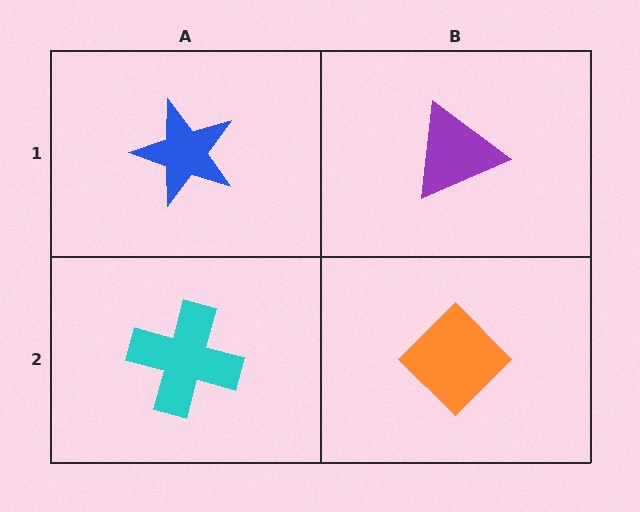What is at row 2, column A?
A cyan cross.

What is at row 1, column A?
A blue star.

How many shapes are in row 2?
2 shapes.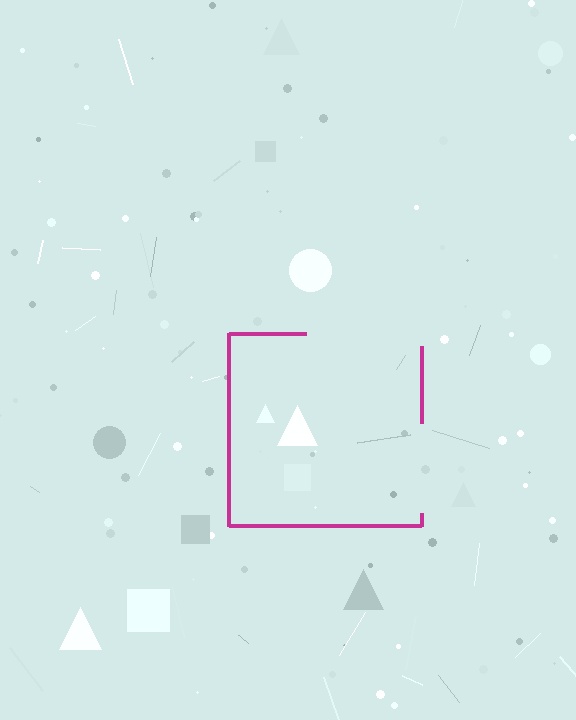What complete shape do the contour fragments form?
The contour fragments form a square.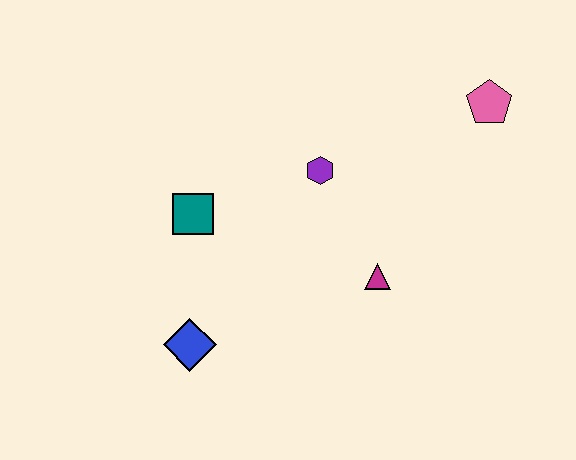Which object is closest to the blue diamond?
The teal square is closest to the blue diamond.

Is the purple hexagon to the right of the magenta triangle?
No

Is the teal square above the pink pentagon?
No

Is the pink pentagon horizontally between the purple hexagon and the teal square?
No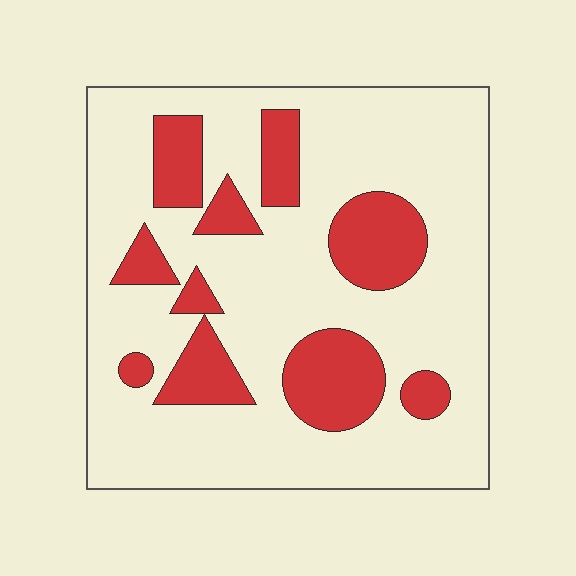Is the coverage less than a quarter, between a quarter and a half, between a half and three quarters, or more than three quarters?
Less than a quarter.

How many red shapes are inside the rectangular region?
10.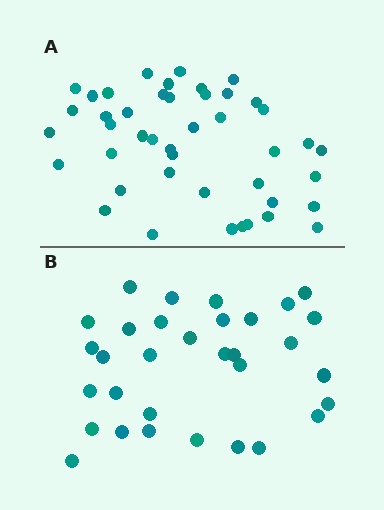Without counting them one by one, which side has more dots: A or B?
Region A (the top region) has more dots.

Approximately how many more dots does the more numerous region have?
Region A has roughly 12 or so more dots than region B.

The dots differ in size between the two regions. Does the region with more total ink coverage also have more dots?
No. Region B has more total ink coverage because its dots are larger, but region A actually contains more individual dots. Total area can be misleading — the number of items is what matters here.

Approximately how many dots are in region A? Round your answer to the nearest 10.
About 40 dots. (The exact count is 44, which rounds to 40.)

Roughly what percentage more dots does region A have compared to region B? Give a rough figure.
About 40% more.